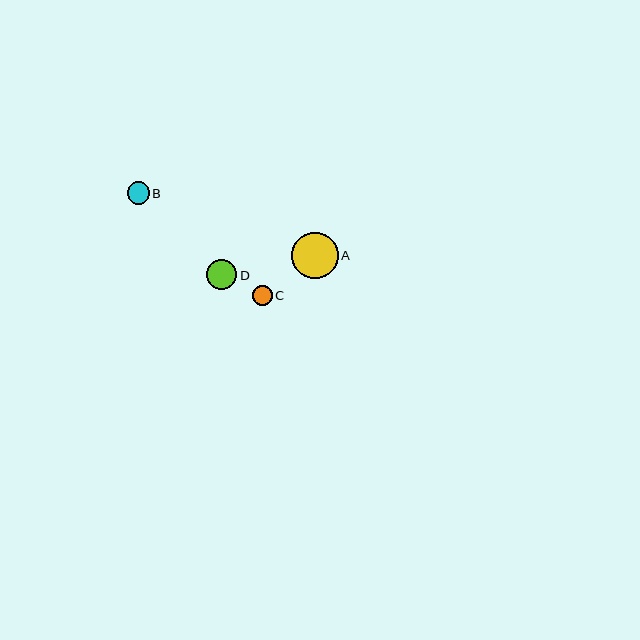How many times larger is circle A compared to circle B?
Circle A is approximately 2.1 times the size of circle B.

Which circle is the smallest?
Circle C is the smallest with a size of approximately 20 pixels.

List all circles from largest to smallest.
From largest to smallest: A, D, B, C.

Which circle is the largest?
Circle A is the largest with a size of approximately 46 pixels.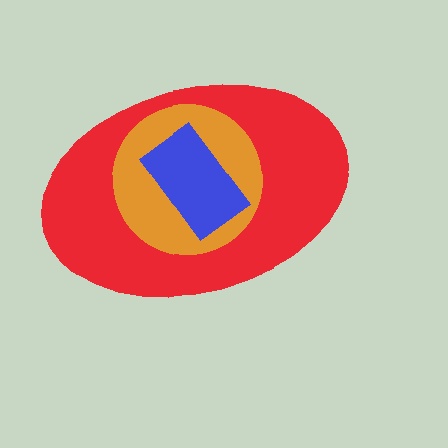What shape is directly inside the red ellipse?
The orange circle.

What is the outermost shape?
The red ellipse.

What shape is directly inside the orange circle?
The blue rectangle.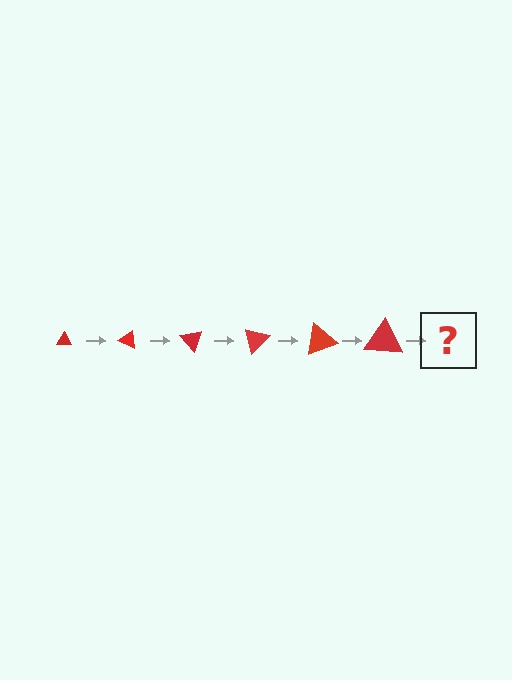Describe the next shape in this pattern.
It should be a triangle, larger than the previous one and rotated 150 degrees from the start.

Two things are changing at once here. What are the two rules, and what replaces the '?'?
The two rules are that the triangle grows larger each step and it rotates 25 degrees each step. The '?' should be a triangle, larger than the previous one and rotated 150 degrees from the start.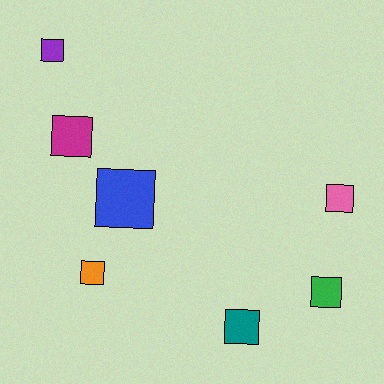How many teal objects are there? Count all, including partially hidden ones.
There is 1 teal object.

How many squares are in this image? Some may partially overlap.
There are 7 squares.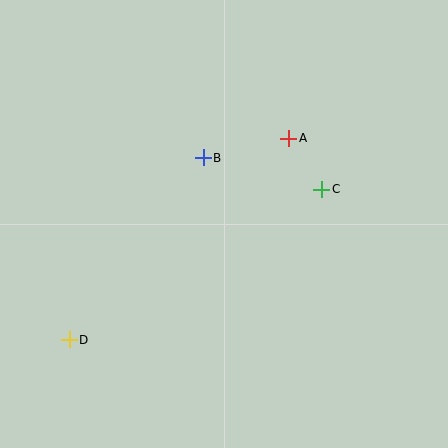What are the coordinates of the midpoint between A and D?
The midpoint between A and D is at (179, 239).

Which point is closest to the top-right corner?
Point A is closest to the top-right corner.